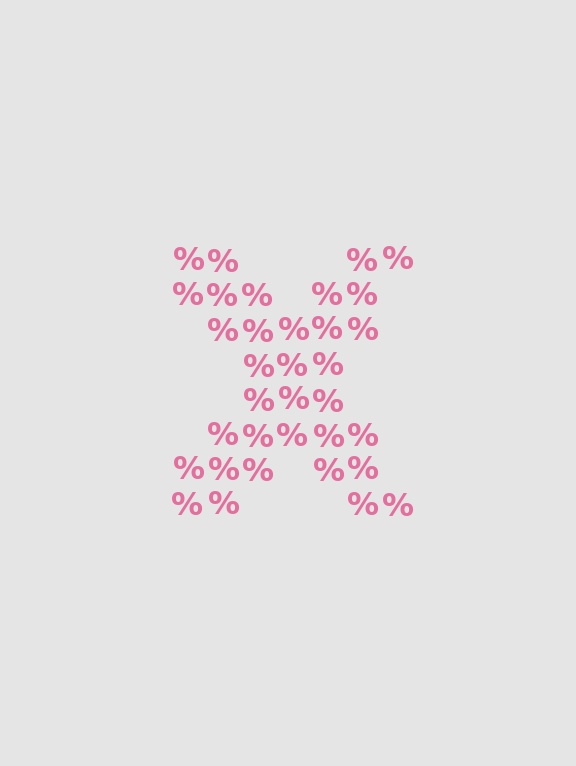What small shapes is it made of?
It is made of small percent signs.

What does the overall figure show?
The overall figure shows the letter X.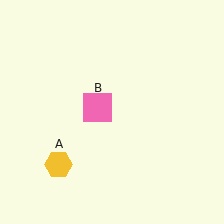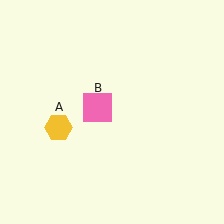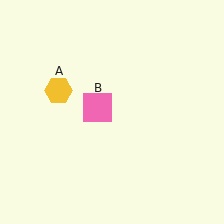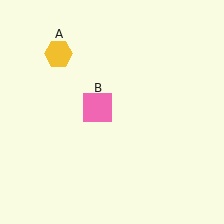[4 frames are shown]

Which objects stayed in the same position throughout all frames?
Pink square (object B) remained stationary.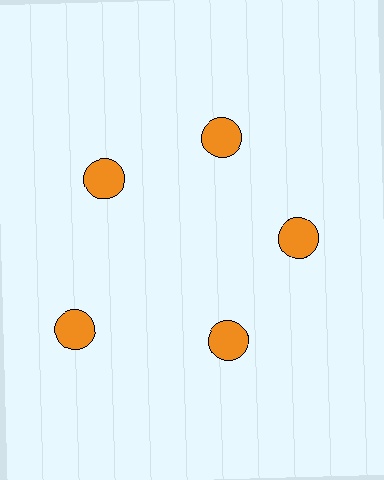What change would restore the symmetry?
The symmetry would be restored by moving it inward, back onto the ring so that all 5 circles sit at equal angles and equal distance from the center.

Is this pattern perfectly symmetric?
No. The 5 orange circles are arranged in a ring, but one element near the 8 o'clock position is pushed outward from the center, breaking the 5-fold rotational symmetry.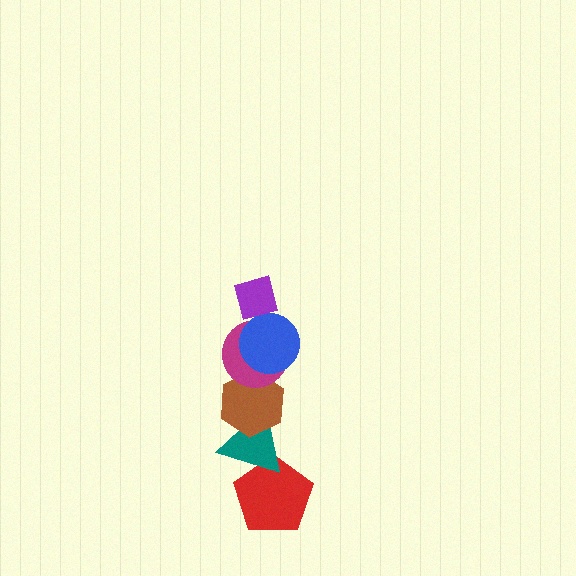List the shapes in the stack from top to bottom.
From top to bottom: the purple square, the blue circle, the magenta circle, the brown hexagon, the teal triangle, the red pentagon.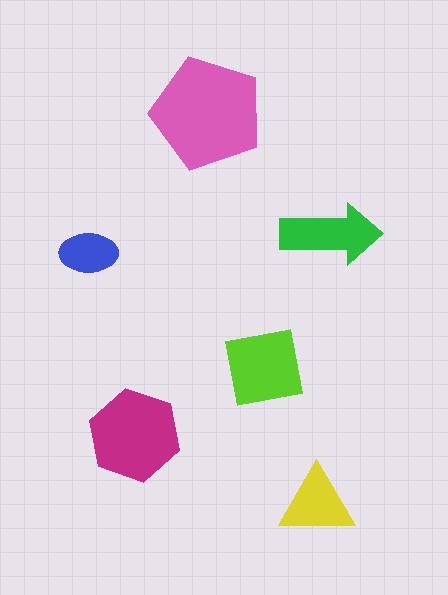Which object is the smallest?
The blue ellipse.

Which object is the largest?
The pink pentagon.